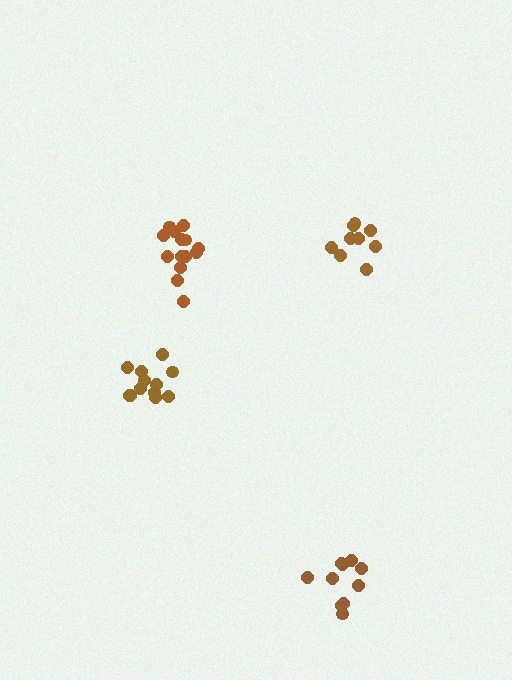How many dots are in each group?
Group 1: 14 dots, Group 2: 10 dots, Group 3: 12 dots, Group 4: 9 dots (45 total).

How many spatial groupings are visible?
There are 4 spatial groupings.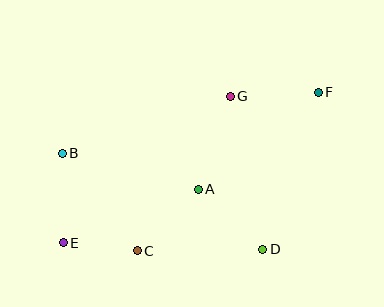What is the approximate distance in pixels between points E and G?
The distance between E and G is approximately 222 pixels.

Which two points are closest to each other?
Points C and E are closest to each other.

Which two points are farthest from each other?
Points E and F are farthest from each other.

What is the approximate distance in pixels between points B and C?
The distance between B and C is approximately 123 pixels.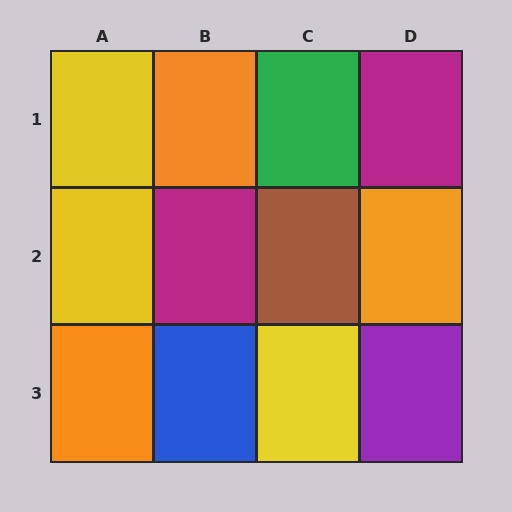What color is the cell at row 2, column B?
Magenta.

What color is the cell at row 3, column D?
Purple.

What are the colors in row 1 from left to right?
Yellow, orange, green, magenta.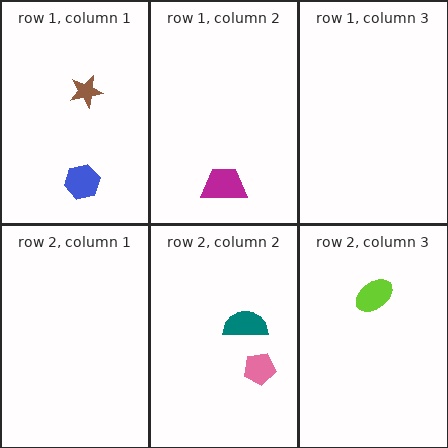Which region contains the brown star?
The row 1, column 1 region.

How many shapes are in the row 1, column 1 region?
2.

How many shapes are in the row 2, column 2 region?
2.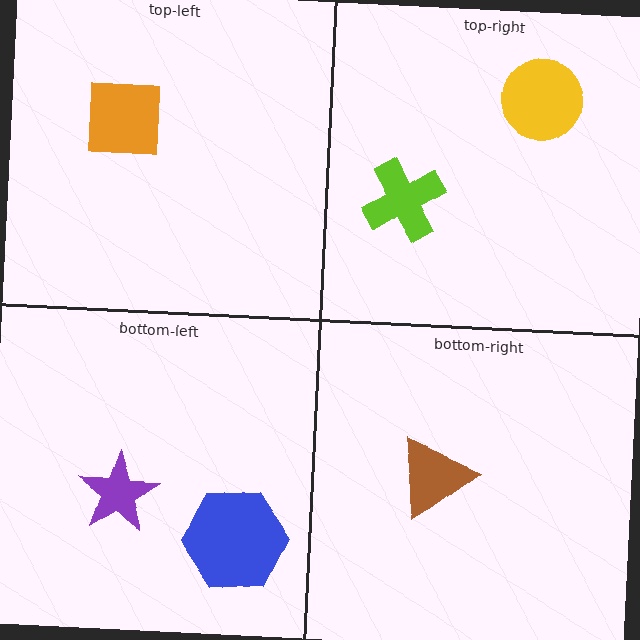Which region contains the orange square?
The top-left region.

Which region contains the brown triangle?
The bottom-right region.